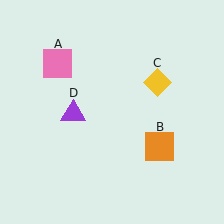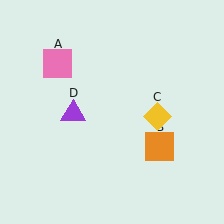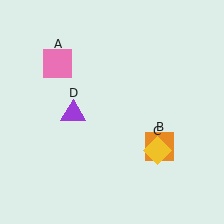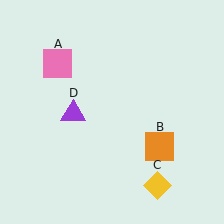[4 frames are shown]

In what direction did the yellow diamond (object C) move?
The yellow diamond (object C) moved down.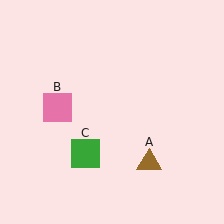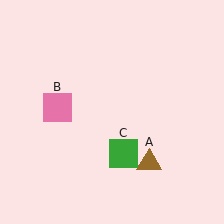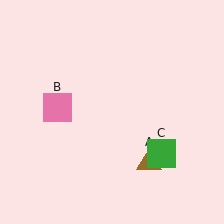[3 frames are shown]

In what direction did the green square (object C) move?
The green square (object C) moved right.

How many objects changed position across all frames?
1 object changed position: green square (object C).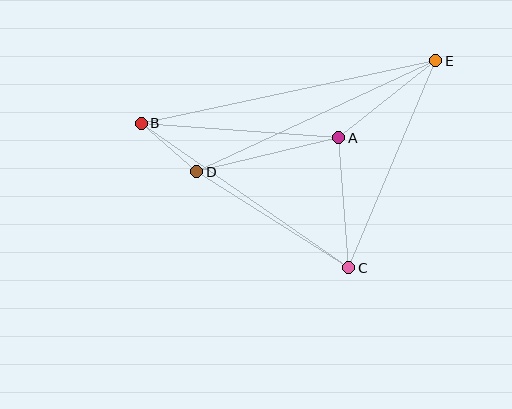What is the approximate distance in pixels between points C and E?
The distance between C and E is approximately 225 pixels.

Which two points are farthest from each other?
Points B and E are farthest from each other.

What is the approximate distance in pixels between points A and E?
The distance between A and E is approximately 124 pixels.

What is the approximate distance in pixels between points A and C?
The distance between A and C is approximately 131 pixels.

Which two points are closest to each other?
Points B and D are closest to each other.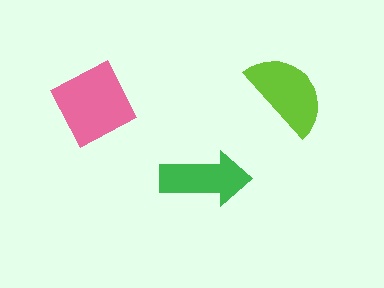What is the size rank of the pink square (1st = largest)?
1st.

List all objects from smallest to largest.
The green arrow, the lime semicircle, the pink square.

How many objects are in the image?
There are 3 objects in the image.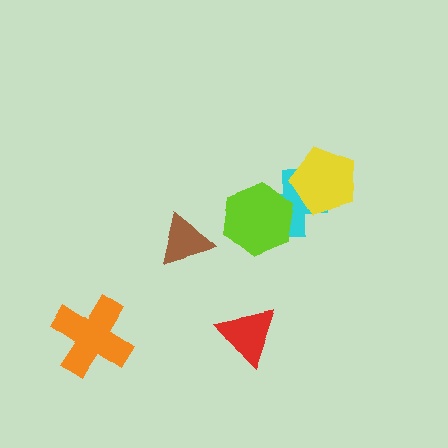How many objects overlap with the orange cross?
0 objects overlap with the orange cross.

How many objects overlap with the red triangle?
0 objects overlap with the red triangle.